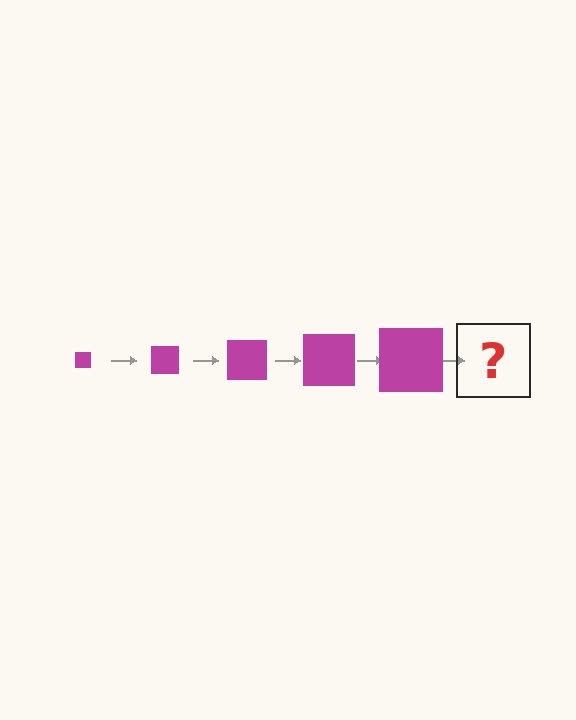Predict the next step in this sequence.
The next step is a magenta square, larger than the previous one.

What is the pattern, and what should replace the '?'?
The pattern is that the square gets progressively larger each step. The '?' should be a magenta square, larger than the previous one.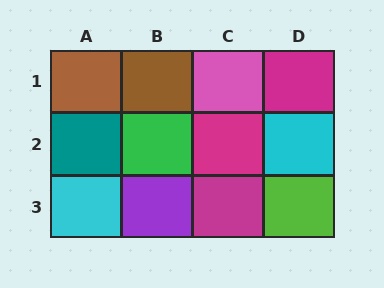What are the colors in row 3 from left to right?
Cyan, purple, magenta, lime.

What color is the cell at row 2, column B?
Green.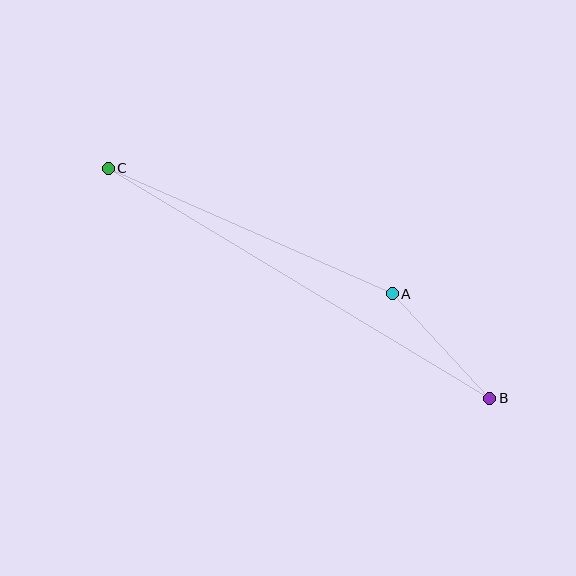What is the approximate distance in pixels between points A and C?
The distance between A and C is approximately 310 pixels.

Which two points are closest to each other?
Points A and B are closest to each other.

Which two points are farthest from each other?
Points B and C are farthest from each other.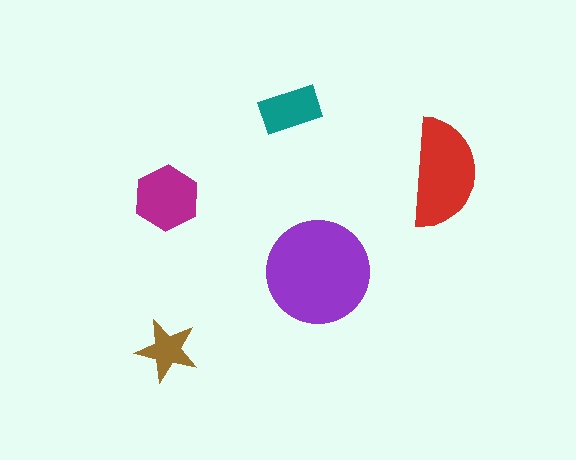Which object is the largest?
The purple circle.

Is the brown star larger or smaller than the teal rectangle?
Smaller.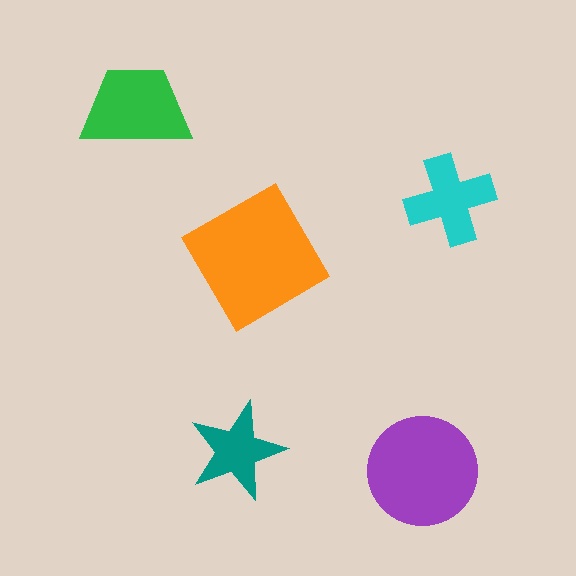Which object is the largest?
The orange diamond.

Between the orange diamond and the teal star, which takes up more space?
The orange diamond.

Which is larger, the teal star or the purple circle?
The purple circle.